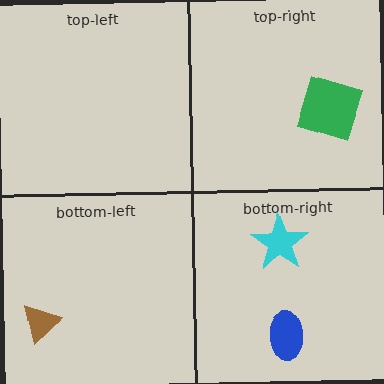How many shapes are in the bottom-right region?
2.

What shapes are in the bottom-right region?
The cyan star, the blue ellipse.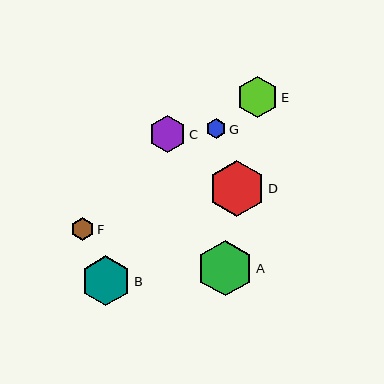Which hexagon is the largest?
Hexagon D is the largest with a size of approximately 56 pixels.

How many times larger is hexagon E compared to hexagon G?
Hexagon E is approximately 2.0 times the size of hexagon G.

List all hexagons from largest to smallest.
From largest to smallest: D, A, B, E, C, F, G.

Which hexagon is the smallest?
Hexagon G is the smallest with a size of approximately 20 pixels.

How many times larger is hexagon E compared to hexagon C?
Hexagon E is approximately 1.1 times the size of hexagon C.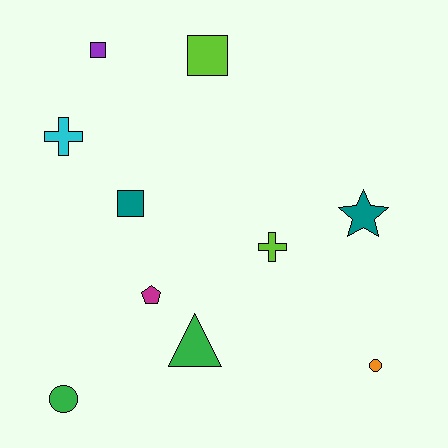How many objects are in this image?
There are 10 objects.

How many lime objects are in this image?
There are 2 lime objects.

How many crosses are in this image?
There are 2 crosses.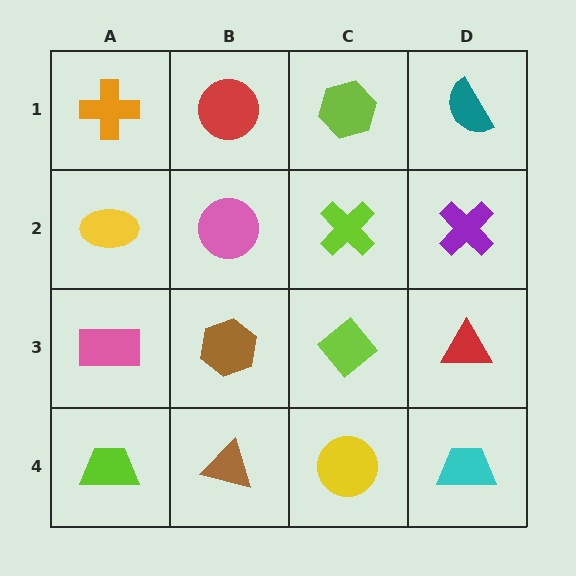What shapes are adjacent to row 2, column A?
An orange cross (row 1, column A), a pink rectangle (row 3, column A), a pink circle (row 2, column B).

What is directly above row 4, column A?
A pink rectangle.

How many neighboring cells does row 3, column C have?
4.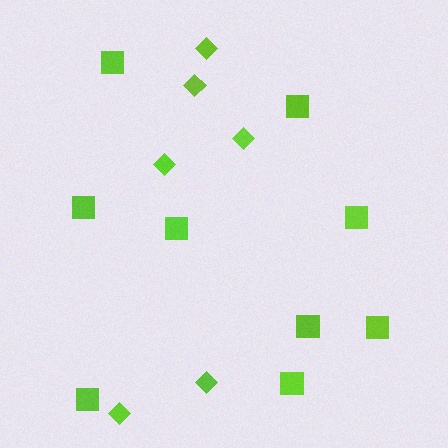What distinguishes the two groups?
There are 2 groups: one group of diamonds (6) and one group of squares (9).